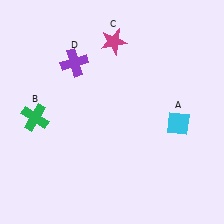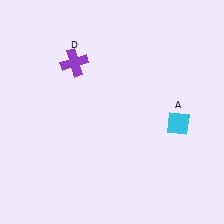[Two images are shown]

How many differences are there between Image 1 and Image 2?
There are 2 differences between the two images.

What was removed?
The magenta star (C), the green cross (B) were removed in Image 2.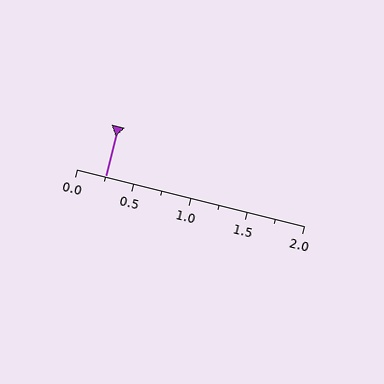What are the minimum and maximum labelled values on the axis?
The axis runs from 0.0 to 2.0.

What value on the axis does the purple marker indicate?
The marker indicates approximately 0.25.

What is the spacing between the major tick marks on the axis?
The major ticks are spaced 0.5 apart.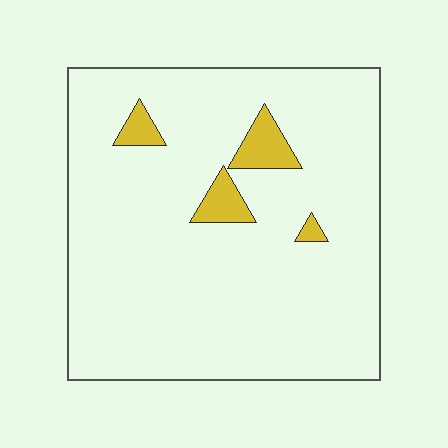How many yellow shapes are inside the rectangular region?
4.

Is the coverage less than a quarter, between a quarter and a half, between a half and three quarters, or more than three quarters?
Less than a quarter.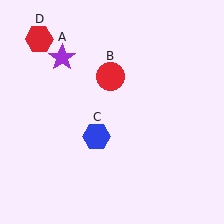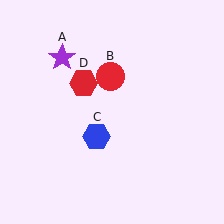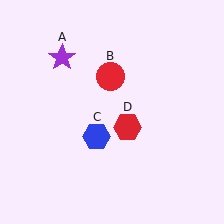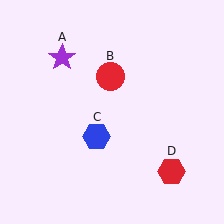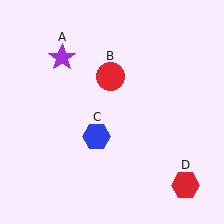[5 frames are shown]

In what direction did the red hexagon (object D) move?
The red hexagon (object D) moved down and to the right.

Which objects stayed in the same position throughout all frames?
Purple star (object A) and red circle (object B) and blue hexagon (object C) remained stationary.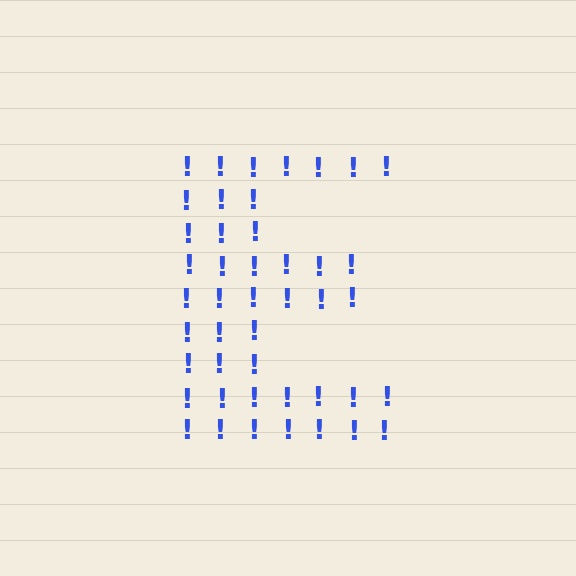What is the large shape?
The large shape is the letter E.